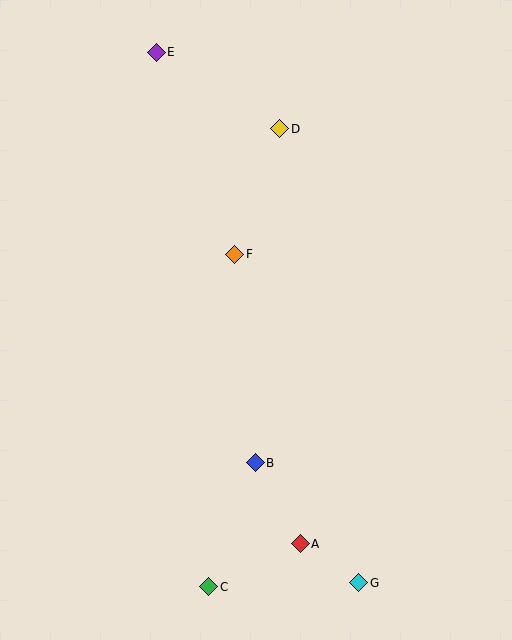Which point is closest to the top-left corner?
Point E is closest to the top-left corner.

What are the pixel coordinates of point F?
Point F is at (235, 254).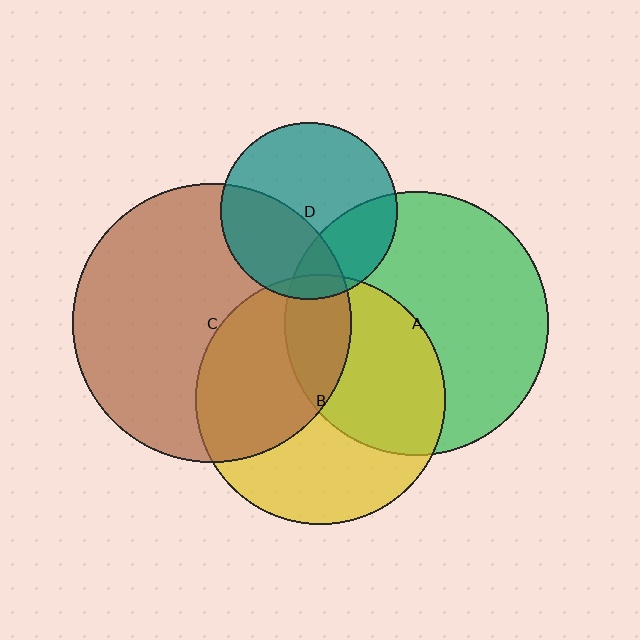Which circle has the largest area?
Circle C (brown).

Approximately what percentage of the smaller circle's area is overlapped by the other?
Approximately 35%.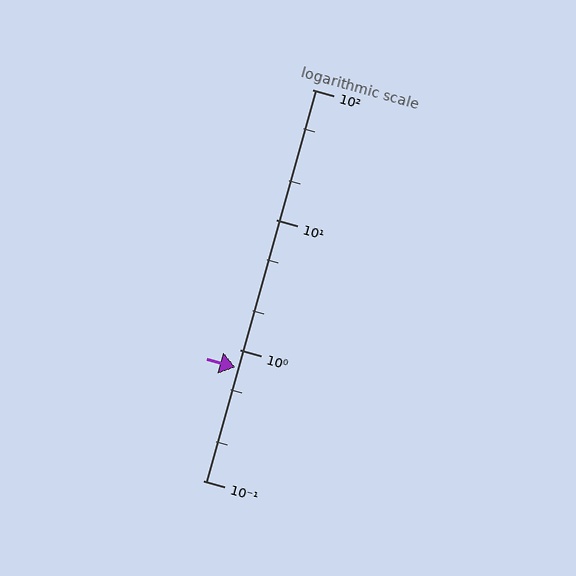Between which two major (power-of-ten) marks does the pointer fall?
The pointer is between 0.1 and 1.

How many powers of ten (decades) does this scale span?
The scale spans 3 decades, from 0.1 to 100.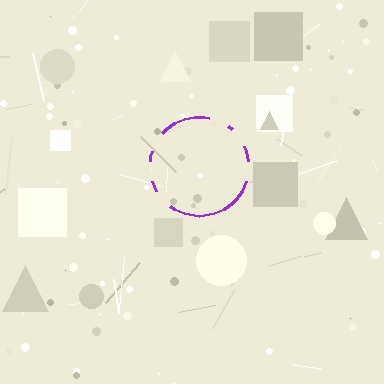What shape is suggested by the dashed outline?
The dashed outline suggests a circle.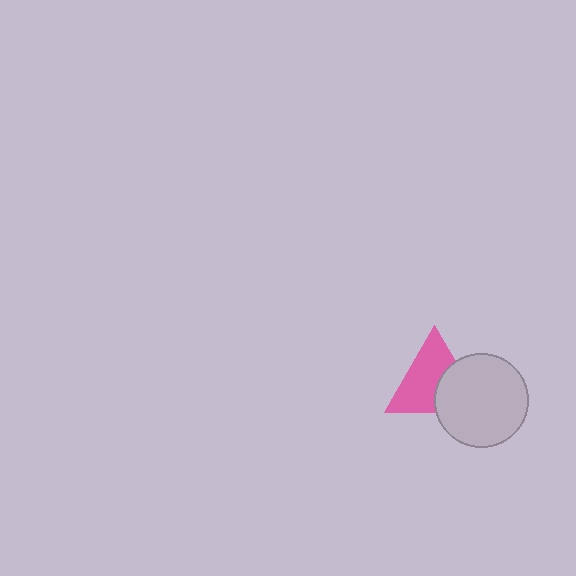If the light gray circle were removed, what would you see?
You would see the complete pink triangle.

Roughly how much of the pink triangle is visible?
About half of it is visible (roughly 63%).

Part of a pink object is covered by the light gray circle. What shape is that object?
It is a triangle.